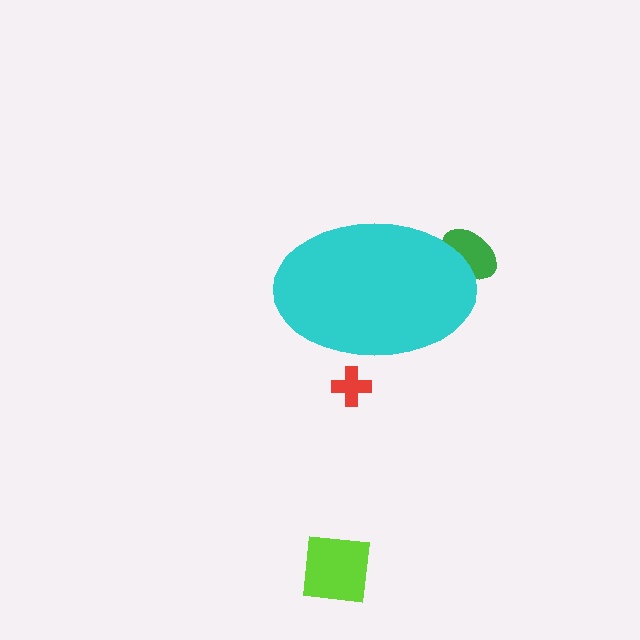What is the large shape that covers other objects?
A cyan ellipse.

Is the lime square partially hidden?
No, the lime square is fully visible.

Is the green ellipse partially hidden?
Yes, the green ellipse is partially hidden behind the cyan ellipse.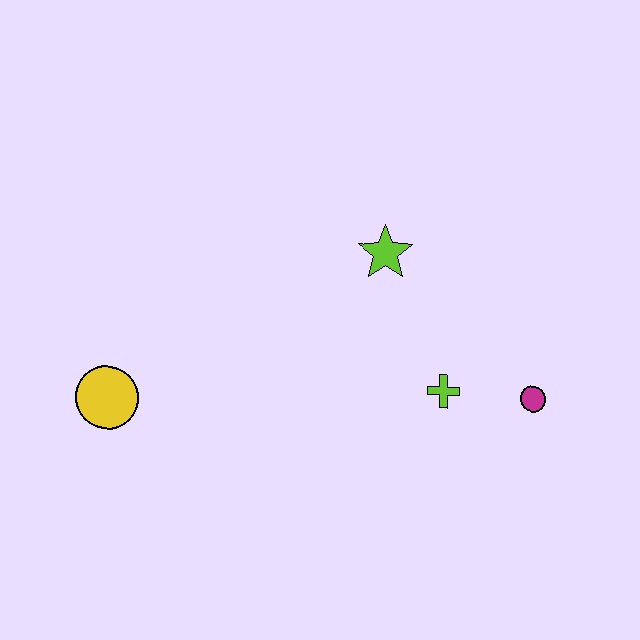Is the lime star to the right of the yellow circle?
Yes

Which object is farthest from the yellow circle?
The magenta circle is farthest from the yellow circle.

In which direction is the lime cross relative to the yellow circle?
The lime cross is to the right of the yellow circle.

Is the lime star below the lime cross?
No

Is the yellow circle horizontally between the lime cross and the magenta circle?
No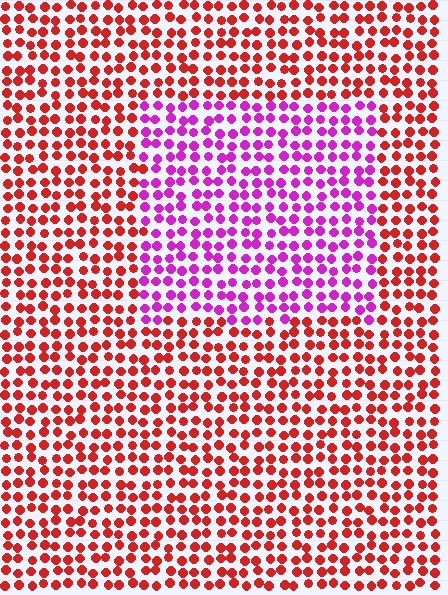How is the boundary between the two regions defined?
The boundary is defined purely by a slight shift in hue (about 58 degrees). Spacing, size, and orientation are identical on both sides.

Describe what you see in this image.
The image is filled with small red elements in a uniform arrangement. A rectangle-shaped region is visible where the elements are tinted to a slightly different hue, forming a subtle color boundary.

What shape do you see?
I see a rectangle.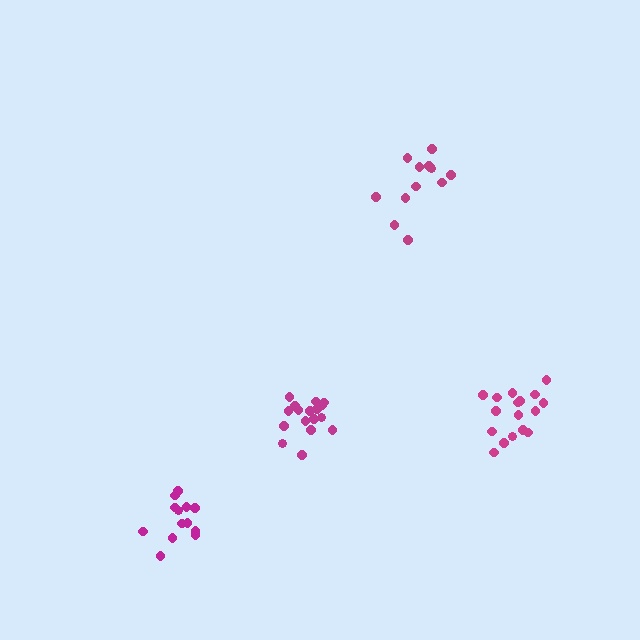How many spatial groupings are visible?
There are 4 spatial groupings.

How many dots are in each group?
Group 1: 17 dots, Group 2: 12 dots, Group 3: 17 dots, Group 4: 13 dots (59 total).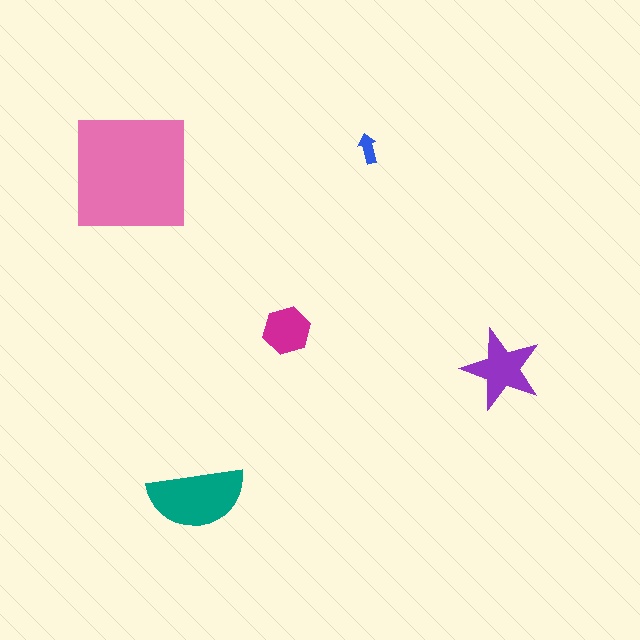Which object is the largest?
The pink square.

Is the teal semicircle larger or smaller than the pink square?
Smaller.